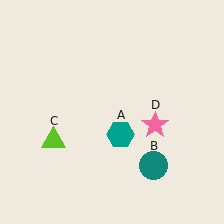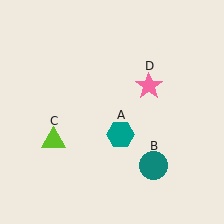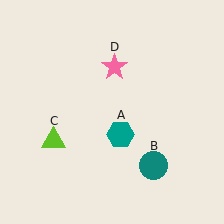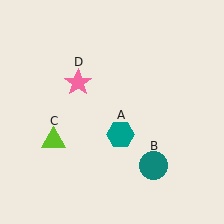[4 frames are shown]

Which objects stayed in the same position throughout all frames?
Teal hexagon (object A) and teal circle (object B) and lime triangle (object C) remained stationary.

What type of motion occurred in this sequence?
The pink star (object D) rotated counterclockwise around the center of the scene.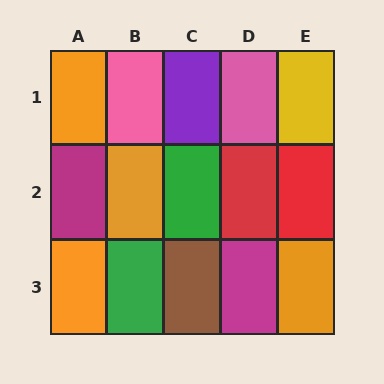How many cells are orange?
4 cells are orange.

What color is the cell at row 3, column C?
Brown.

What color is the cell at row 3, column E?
Orange.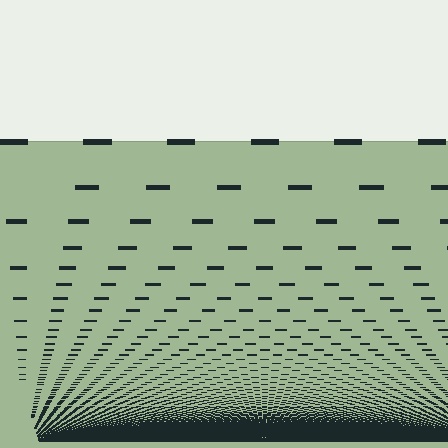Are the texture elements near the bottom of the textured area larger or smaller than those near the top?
Smaller. The gradient is inverted — elements near the bottom are smaller and denser.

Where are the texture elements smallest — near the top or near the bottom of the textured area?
Near the bottom.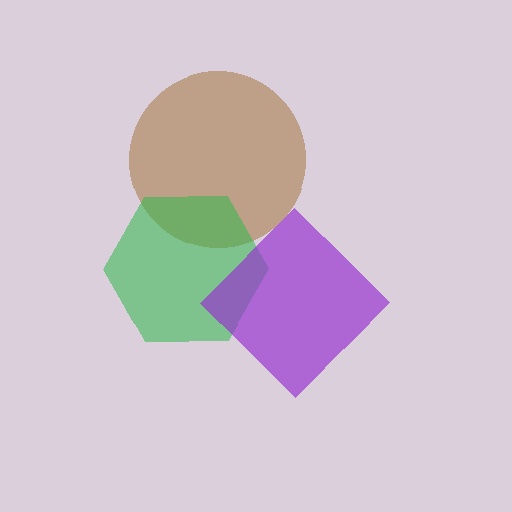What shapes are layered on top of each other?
The layered shapes are: a brown circle, a green hexagon, a purple diamond.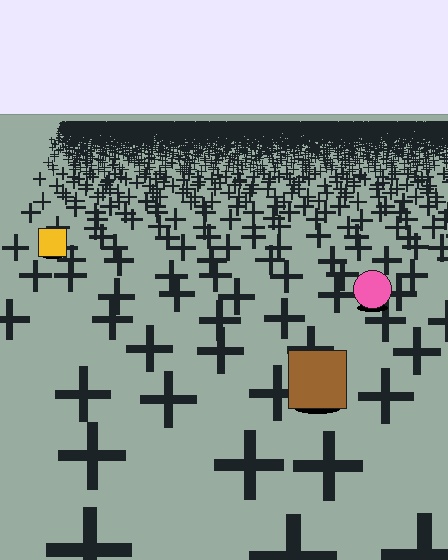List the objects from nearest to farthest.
From nearest to farthest: the brown square, the pink circle, the yellow square.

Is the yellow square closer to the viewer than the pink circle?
No. The pink circle is closer — you can tell from the texture gradient: the ground texture is coarser near it.